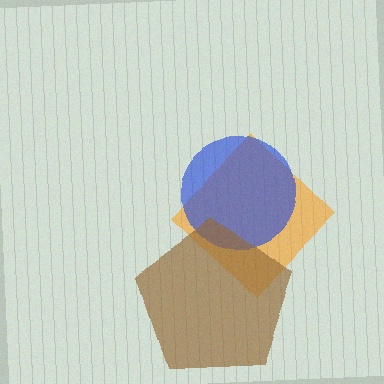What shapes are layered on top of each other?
The layered shapes are: an orange diamond, a blue circle, a brown pentagon.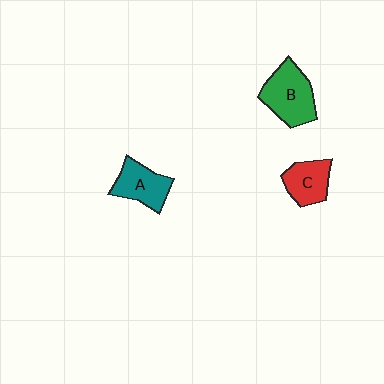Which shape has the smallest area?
Shape C (red).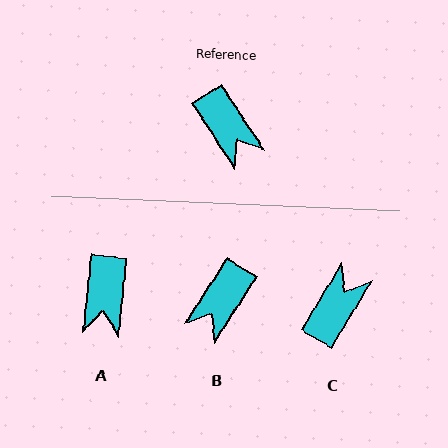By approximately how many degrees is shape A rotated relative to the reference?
Approximately 39 degrees clockwise.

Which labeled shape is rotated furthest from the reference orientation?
C, about 116 degrees away.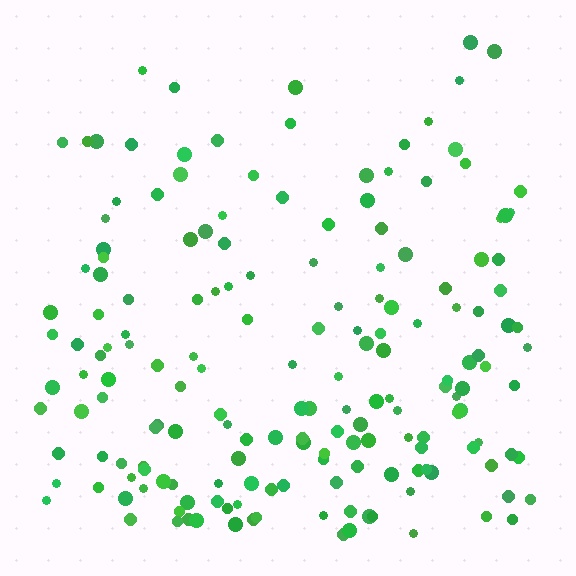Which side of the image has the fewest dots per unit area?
The top.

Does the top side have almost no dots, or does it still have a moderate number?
Still a moderate number, just noticeably fewer than the bottom.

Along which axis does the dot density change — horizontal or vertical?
Vertical.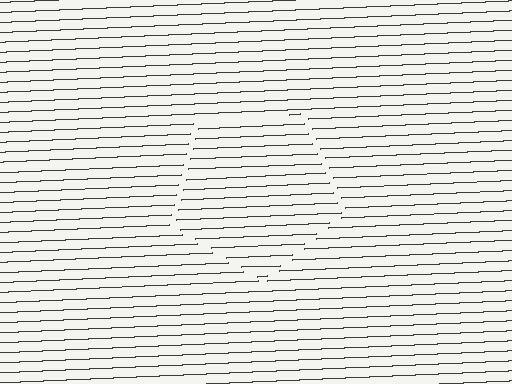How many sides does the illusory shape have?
5 sides — the line-ends trace a pentagon.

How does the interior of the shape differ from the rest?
The interior of the shape contains the same grating, shifted by half a period — the contour is defined by the phase discontinuity where line-ends from the inner and outer gratings abut.